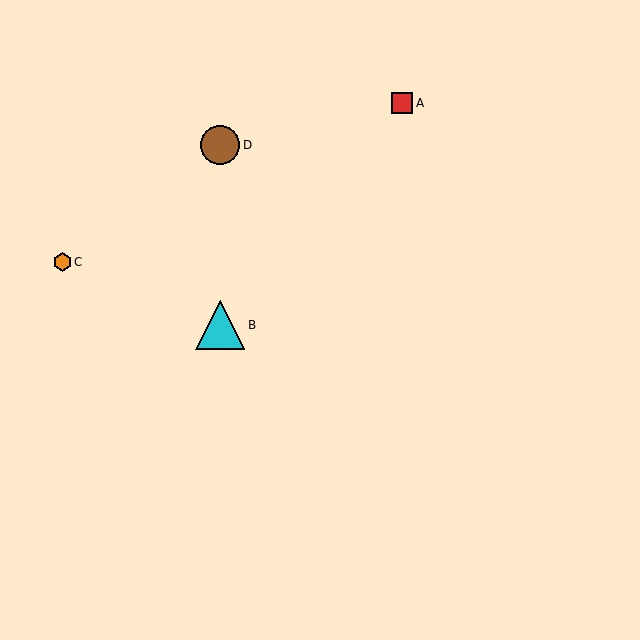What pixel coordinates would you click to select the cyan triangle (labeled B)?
Click at (220, 325) to select the cyan triangle B.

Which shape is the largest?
The cyan triangle (labeled B) is the largest.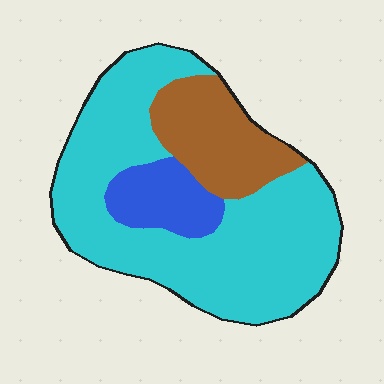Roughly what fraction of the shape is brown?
Brown takes up about one fifth (1/5) of the shape.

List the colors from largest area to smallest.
From largest to smallest: cyan, brown, blue.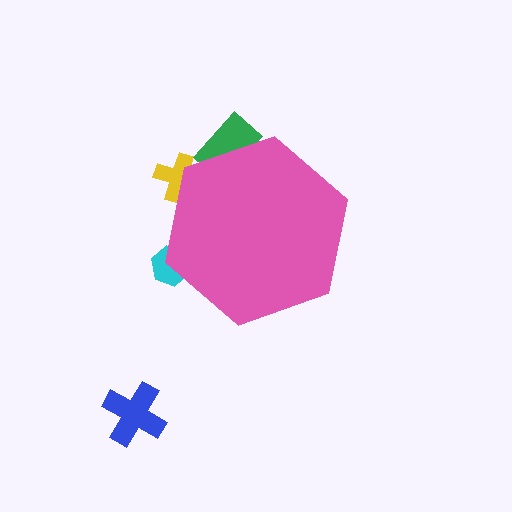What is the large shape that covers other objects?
A pink hexagon.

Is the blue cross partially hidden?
No, the blue cross is fully visible.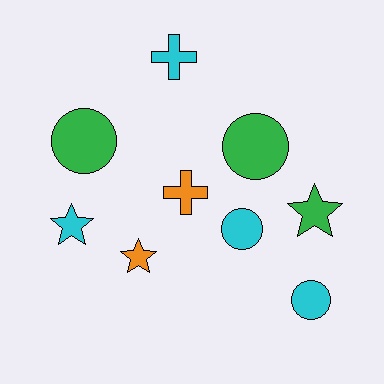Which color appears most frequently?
Cyan, with 4 objects.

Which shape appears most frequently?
Circle, with 4 objects.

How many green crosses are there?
There are no green crosses.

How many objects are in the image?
There are 9 objects.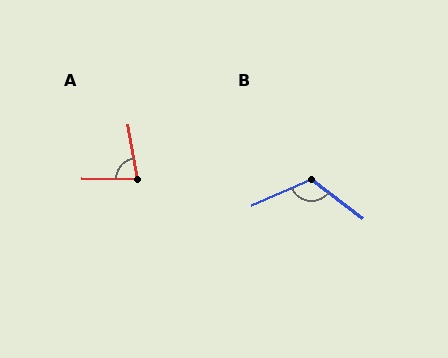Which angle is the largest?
B, at approximately 118 degrees.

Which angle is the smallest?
A, at approximately 79 degrees.